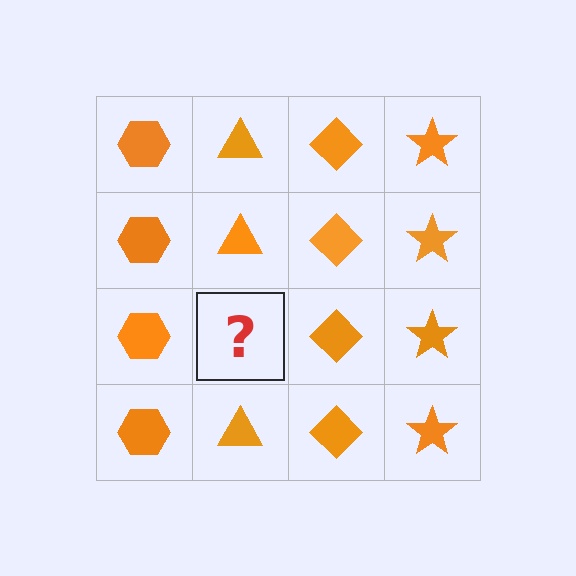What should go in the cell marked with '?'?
The missing cell should contain an orange triangle.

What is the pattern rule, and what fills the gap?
The rule is that each column has a consistent shape. The gap should be filled with an orange triangle.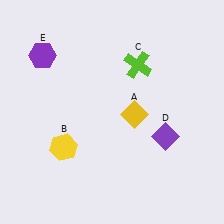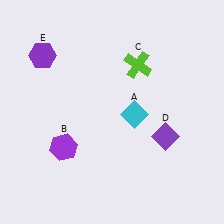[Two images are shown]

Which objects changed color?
A changed from yellow to cyan. B changed from yellow to purple.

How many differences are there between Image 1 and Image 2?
There are 2 differences between the two images.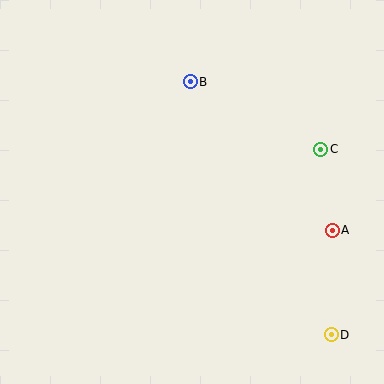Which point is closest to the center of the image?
Point B at (190, 82) is closest to the center.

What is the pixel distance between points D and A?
The distance between D and A is 105 pixels.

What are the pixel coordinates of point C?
Point C is at (321, 149).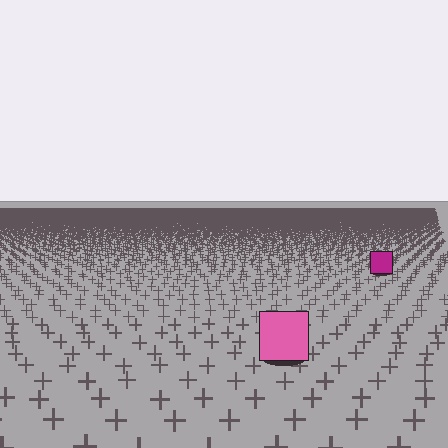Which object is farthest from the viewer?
The magenta square is farthest from the viewer. It appears smaller and the ground texture around it is denser.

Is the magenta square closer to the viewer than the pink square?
No. The pink square is closer — you can tell from the texture gradient: the ground texture is coarser near it.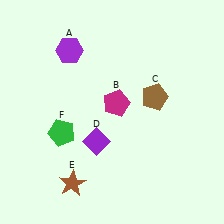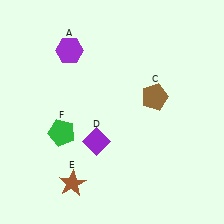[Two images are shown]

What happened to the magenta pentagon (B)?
The magenta pentagon (B) was removed in Image 2. It was in the top-right area of Image 1.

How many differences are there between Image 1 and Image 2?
There is 1 difference between the two images.